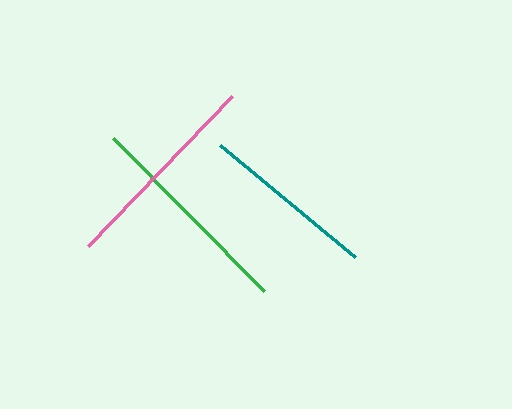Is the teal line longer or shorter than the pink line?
The pink line is longer than the teal line.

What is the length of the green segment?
The green segment is approximately 214 pixels long.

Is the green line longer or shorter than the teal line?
The green line is longer than the teal line.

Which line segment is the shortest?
The teal line is the shortest at approximately 175 pixels.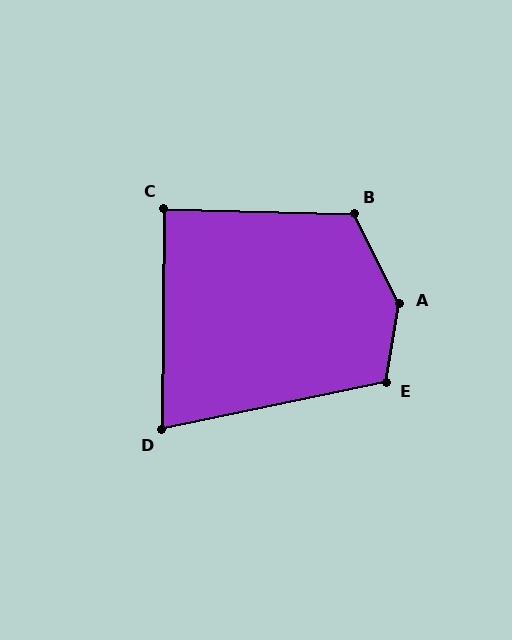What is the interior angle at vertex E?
Approximately 111 degrees (obtuse).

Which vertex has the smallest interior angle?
D, at approximately 78 degrees.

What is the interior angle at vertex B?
Approximately 118 degrees (obtuse).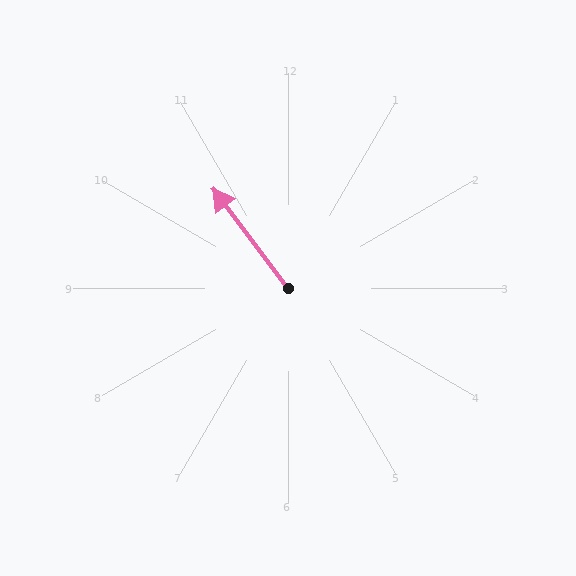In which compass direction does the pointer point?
Northwest.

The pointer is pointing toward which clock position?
Roughly 11 o'clock.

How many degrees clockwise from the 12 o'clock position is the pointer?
Approximately 323 degrees.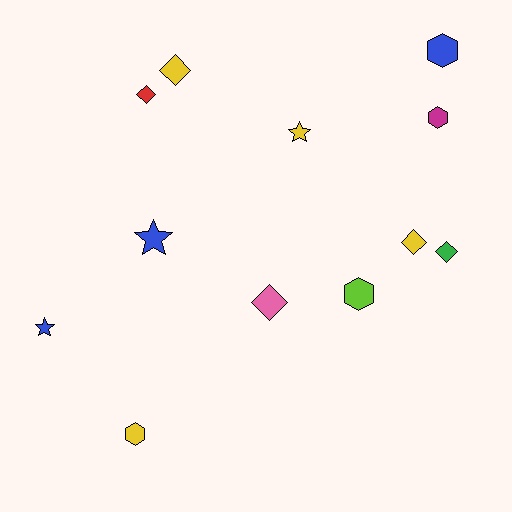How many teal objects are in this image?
There are no teal objects.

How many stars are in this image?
There are 3 stars.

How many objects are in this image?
There are 12 objects.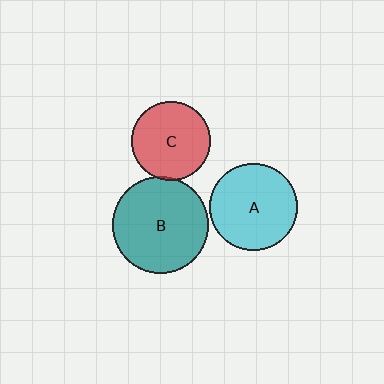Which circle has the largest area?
Circle B (teal).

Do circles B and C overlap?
Yes.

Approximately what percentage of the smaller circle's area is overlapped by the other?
Approximately 5%.